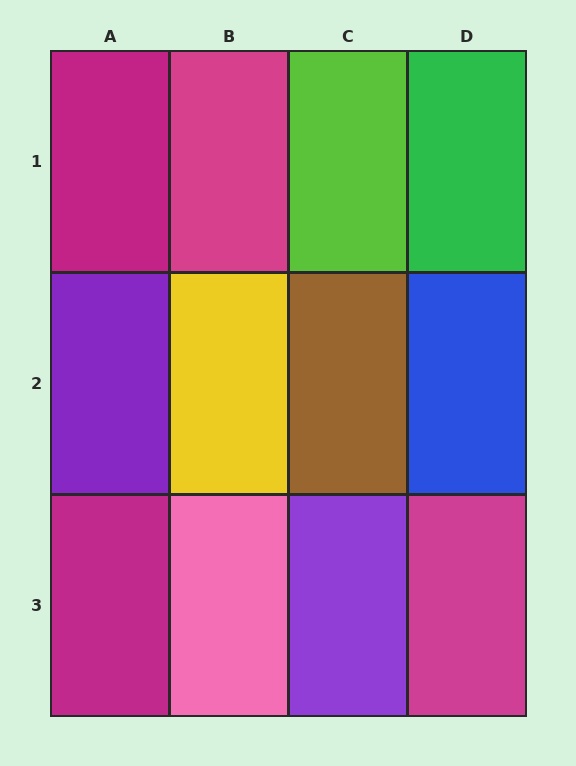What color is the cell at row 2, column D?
Blue.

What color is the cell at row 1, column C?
Lime.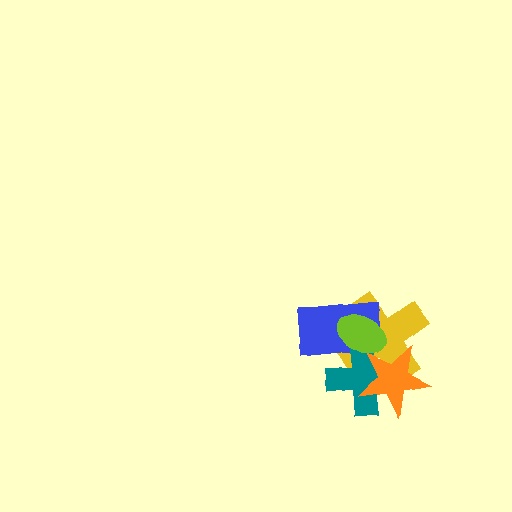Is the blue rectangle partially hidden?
Yes, it is partially covered by another shape.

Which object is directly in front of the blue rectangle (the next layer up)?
The teal cross is directly in front of the blue rectangle.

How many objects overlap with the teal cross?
4 objects overlap with the teal cross.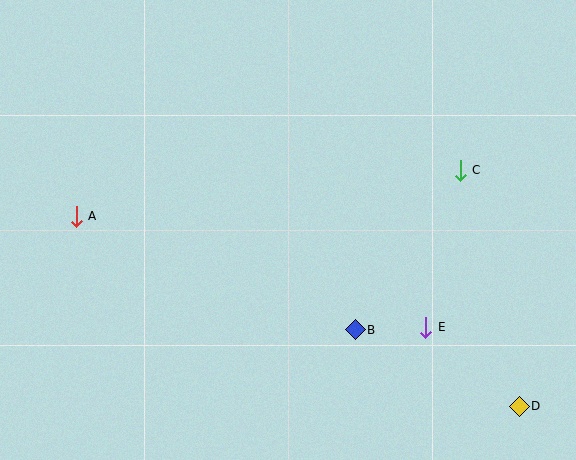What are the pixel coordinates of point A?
Point A is at (76, 216).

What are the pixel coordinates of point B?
Point B is at (355, 330).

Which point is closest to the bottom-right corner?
Point D is closest to the bottom-right corner.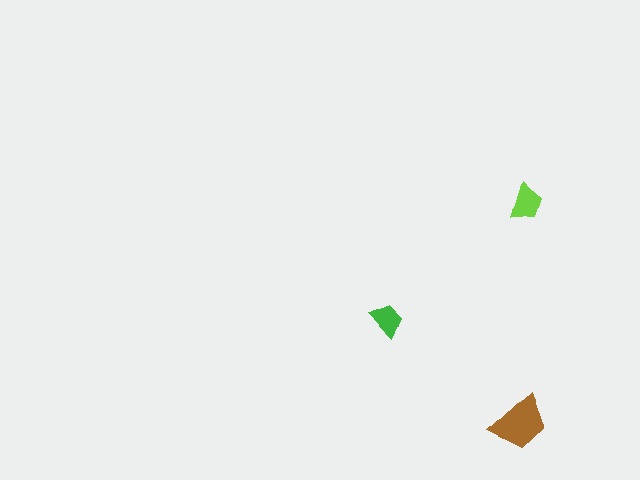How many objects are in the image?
There are 3 objects in the image.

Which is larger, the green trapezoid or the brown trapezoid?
The brown one.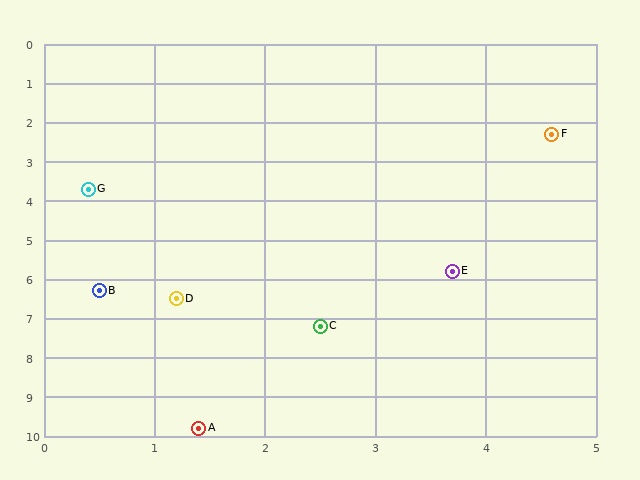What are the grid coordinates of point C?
Point C is at approximately (2.5, 7.2).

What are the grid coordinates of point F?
Point F is at approximately (4.6, 2.3).